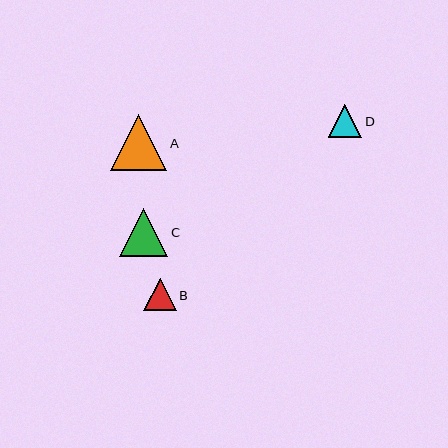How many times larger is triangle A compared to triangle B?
Triangle A is approximately 1.7 times the size of triangle B.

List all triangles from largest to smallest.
From largest to smallest: A, C, D, B.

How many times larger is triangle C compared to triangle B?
Triangle C is approximately 1.5 times the size of triangle B.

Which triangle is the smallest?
Triangle B is the smallest with a size of approximately 33 pixels.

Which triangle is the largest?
Triangle A is the largest with a size of approximately 56 pixels.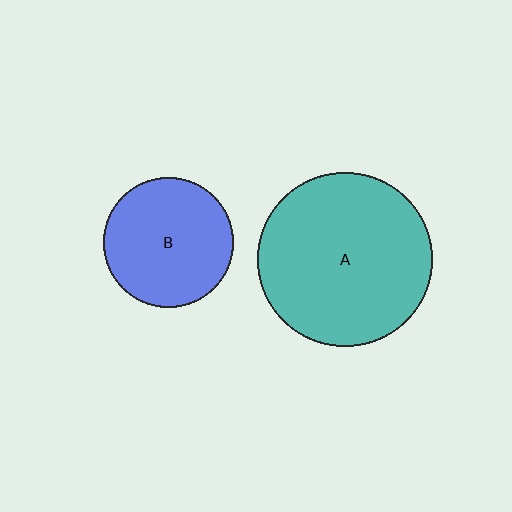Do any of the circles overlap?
No, none of the circles overlap.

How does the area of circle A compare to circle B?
Approximately 1.8 times.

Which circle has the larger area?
Circle A (teal).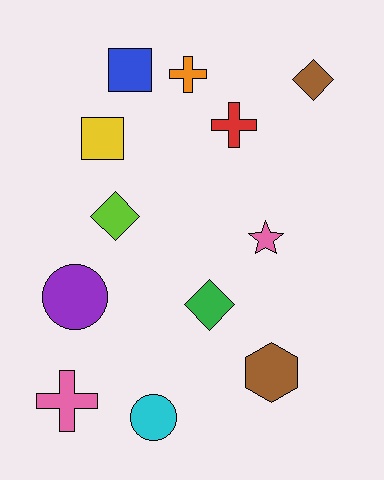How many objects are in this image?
There are 12 objects.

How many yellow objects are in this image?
There is 1 yellow object.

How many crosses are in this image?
There are 3 crosses.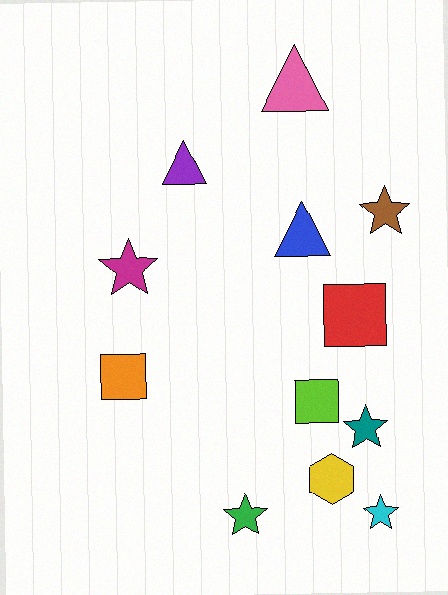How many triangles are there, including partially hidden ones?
There are 3 triangles.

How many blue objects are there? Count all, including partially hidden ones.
There is 1 blue object.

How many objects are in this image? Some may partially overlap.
There are 12 objects.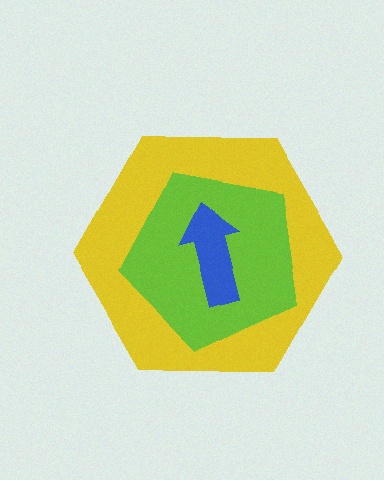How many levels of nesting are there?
3.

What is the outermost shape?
The yellow hexagon.